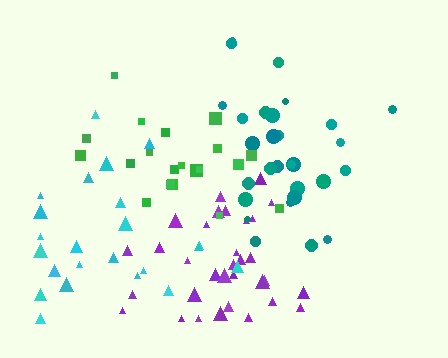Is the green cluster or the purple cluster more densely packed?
Purple.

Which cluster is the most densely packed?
Purple.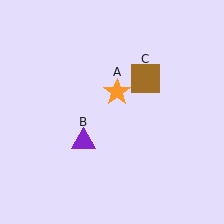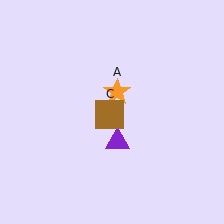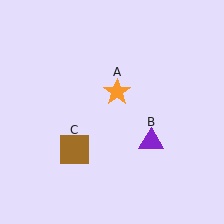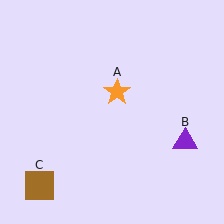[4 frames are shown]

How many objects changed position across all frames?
2 objects changed position: purple triangle (object B), brown square (object C).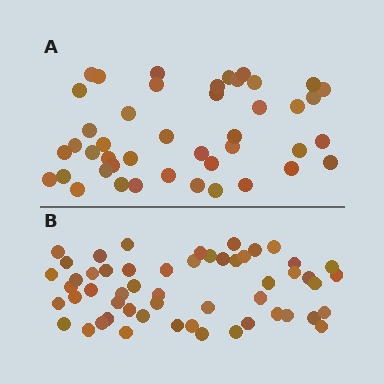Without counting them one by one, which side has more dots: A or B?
Region B (the bottom region) has more dots.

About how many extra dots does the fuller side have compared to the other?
Region B has roughly 10 or so more dots than region A.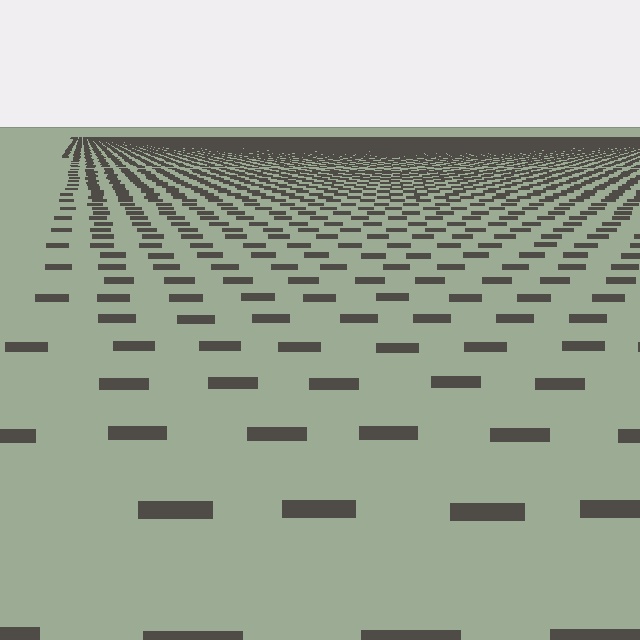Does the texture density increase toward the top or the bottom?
Density increases toward the top.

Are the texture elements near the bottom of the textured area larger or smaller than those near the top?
Larger. Near the bottom, elements are closer to the viewer and appear at a bigger on-screen size.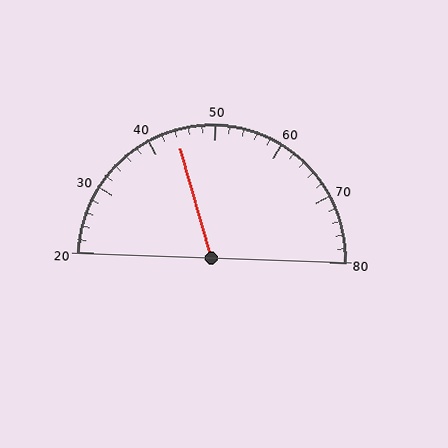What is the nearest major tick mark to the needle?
The nearest major tick mark is 40.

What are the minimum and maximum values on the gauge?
The gauge ranges from 20 to 80.